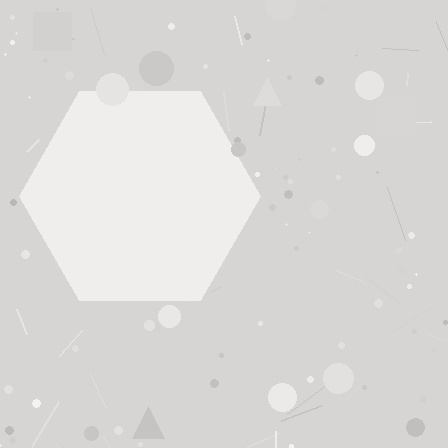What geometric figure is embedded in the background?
A hexagon is embedded in the background.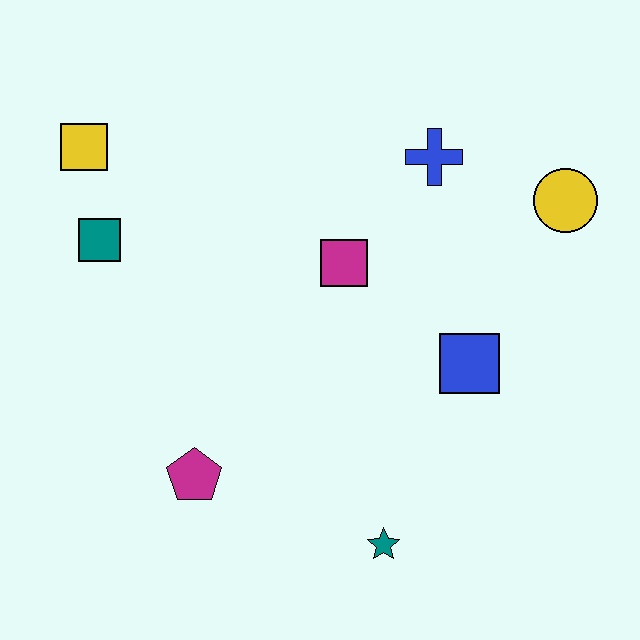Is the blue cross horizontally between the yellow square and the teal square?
No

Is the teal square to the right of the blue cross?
No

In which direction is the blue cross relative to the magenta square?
The blue cross is above the magenta square.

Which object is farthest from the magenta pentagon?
The yellow circle is farthest from the magenta pentagon.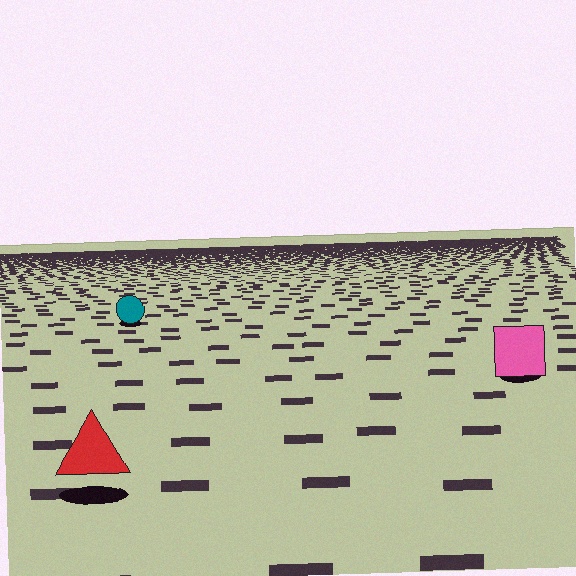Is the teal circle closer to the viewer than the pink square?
No. The pink square is closer — you can tell from the texture gradient: the ground texture is coarser near it.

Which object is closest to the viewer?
The red triangle is closest. The texture marks near it are larger and more spread out.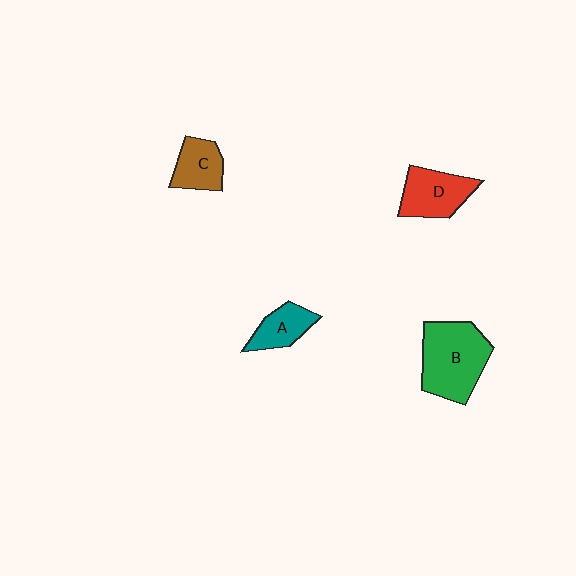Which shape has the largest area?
Shape B (green).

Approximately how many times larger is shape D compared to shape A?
Approximately 1.5 times.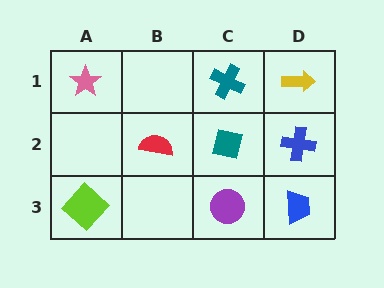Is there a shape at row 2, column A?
No, that cell is empty.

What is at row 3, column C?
A purple circle.